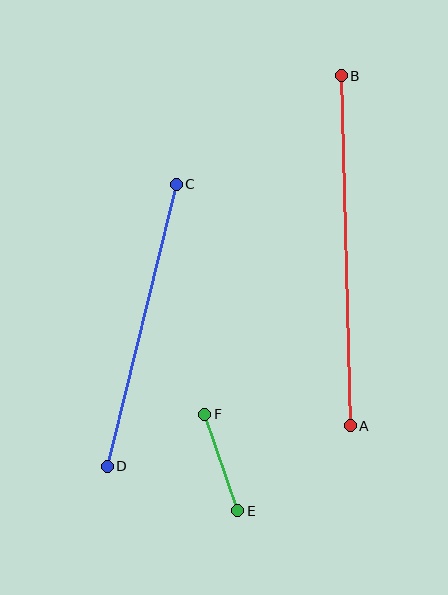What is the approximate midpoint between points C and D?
The midpoint is at approximately (142, 325) pixels.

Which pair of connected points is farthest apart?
Points A and B are farthest apart.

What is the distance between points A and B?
The distance is approximately 350 pixels.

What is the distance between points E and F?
The distance is approximately 102 pixels.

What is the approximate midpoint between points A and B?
The midpoint is at approximately (346, 251) pixels.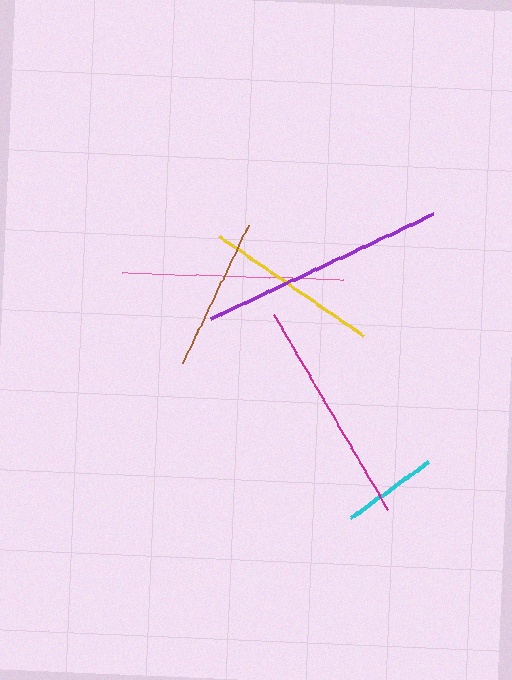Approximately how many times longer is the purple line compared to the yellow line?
The purple line is approximately 1.4 times the length of the yellow line.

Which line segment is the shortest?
The cyan line is the shortest at approximately 95 pixels.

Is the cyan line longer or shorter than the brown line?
The brown line is longer than the cyan line.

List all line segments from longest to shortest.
From longest to shortest: purple, magenta, pink, yellow, brown, cyan.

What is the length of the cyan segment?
The cyan segment is approximately 95 pixels long.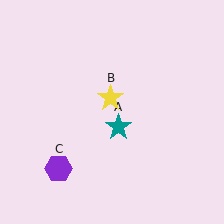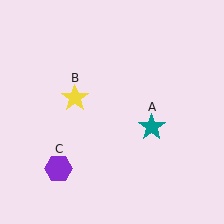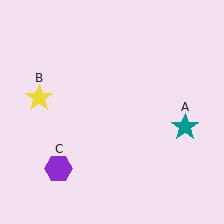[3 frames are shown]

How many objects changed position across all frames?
2 objects changed position: teal star (object A), yellow star (object B).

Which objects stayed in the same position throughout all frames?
Purple hexagon (object C) remained stationary.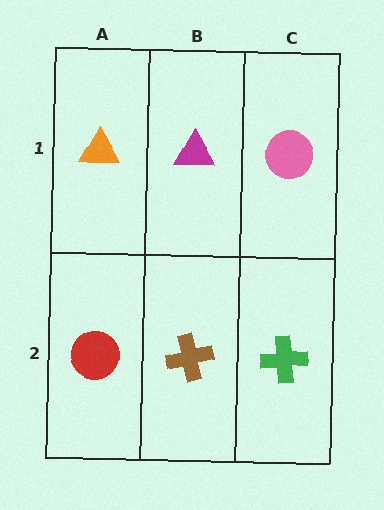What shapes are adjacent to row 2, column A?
An orange triangle (row 1, column A), a brown cross (row 2, column B).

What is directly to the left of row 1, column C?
A magenta triangle.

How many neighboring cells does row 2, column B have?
3.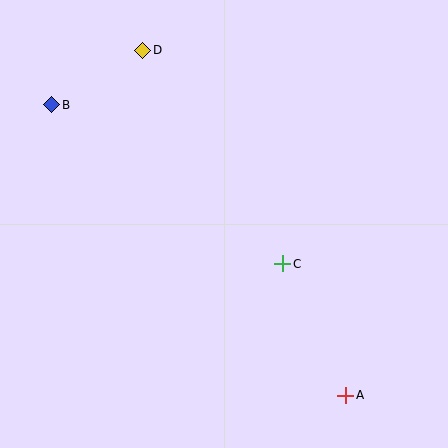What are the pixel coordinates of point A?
Point A is at (346, 395).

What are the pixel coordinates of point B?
Point B is at (52, 105).